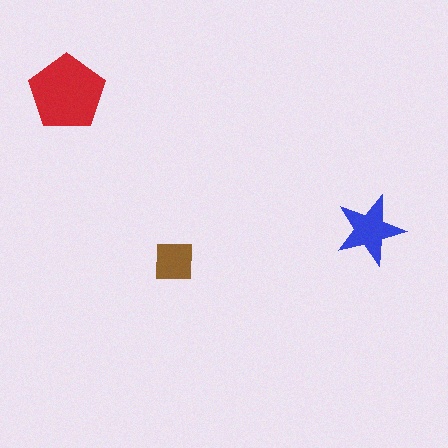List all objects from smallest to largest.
The brown square, the blue star, the red pentagon.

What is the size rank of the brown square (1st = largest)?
3rd.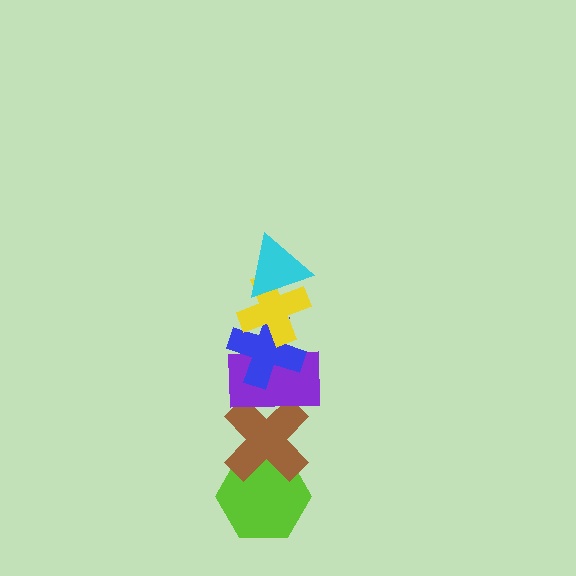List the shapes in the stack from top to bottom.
From top to bottom: the cyan triangle, the yellow cross, the blue cross, the purple rectangle, the brown cross, the lime hexagon.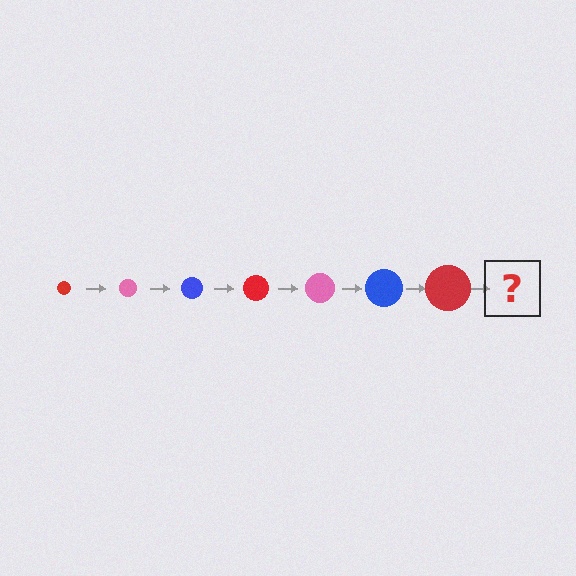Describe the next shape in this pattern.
It should be a pink circle, larger than the previous one.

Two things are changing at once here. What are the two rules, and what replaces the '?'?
The two rules are that the circle grows larger each step and the color cycles through red, pink, and blue. The '?' should be a pink circle, larger than the previous one.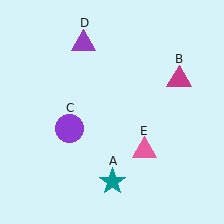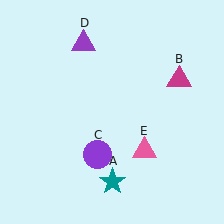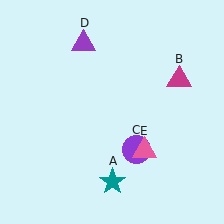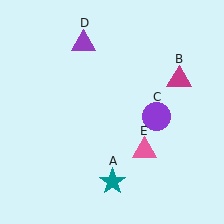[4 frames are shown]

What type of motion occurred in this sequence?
The purple circle (object C) rotated counterclockwise around the center of the scene.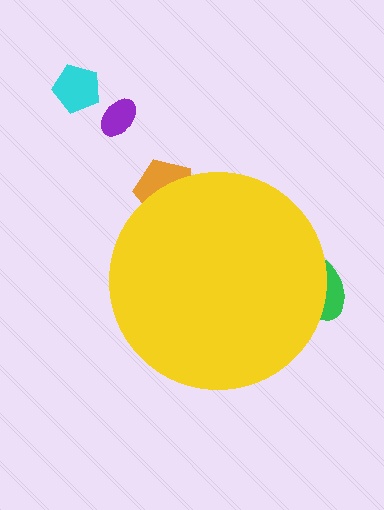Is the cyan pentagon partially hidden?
No, the cyan pentagon is fully visible.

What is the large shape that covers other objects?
A yellow circle.